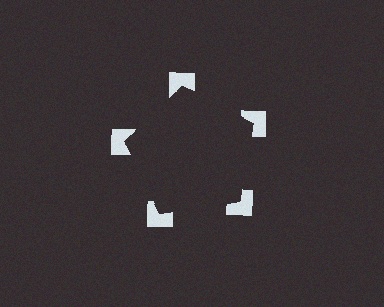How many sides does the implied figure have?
5 sides.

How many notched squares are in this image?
There are 5 — one at each vertex of the illusory pentagon.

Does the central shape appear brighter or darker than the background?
It typically appears slightly darker than the background, even though no actual brightness change is drawn.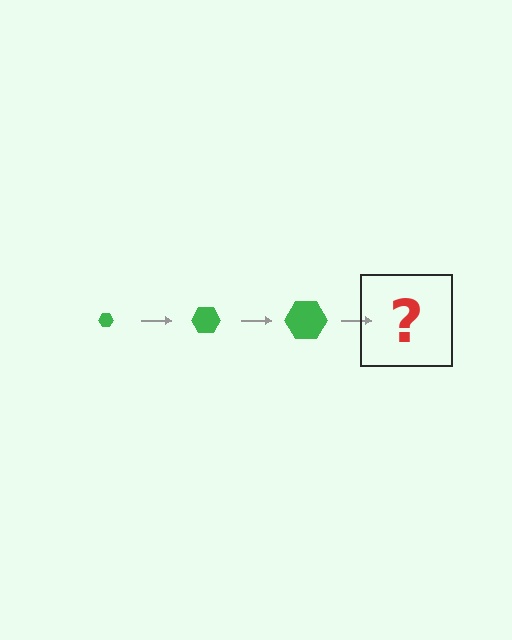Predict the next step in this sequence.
The next step is a green hexagon, larger than the previous one.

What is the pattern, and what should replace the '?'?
The pattern is that the hexagon gets progressively larger each step. The '?' should be a green hexagon, larger than the previous one.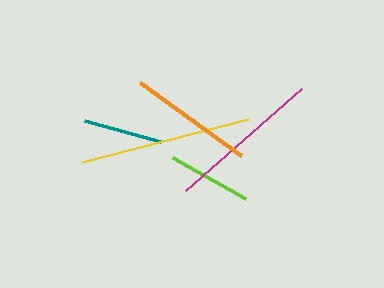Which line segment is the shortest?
The teal line is the shortest at approximately 79 pixels.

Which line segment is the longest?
The yellow line is the longest at approximately 171 pixels.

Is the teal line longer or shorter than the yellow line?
The yellow line is longer than the teal line.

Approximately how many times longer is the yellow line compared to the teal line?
The yellow line is approximately 2.2 times the length of the teal line.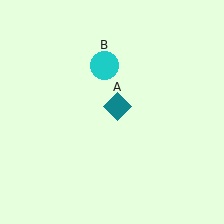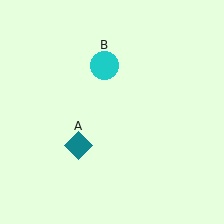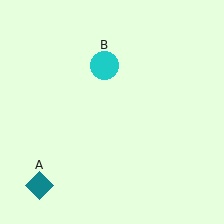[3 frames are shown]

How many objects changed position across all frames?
1 object changed position: teal diamond (object A).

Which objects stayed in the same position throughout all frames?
Cyan circle (object B) remained stationary.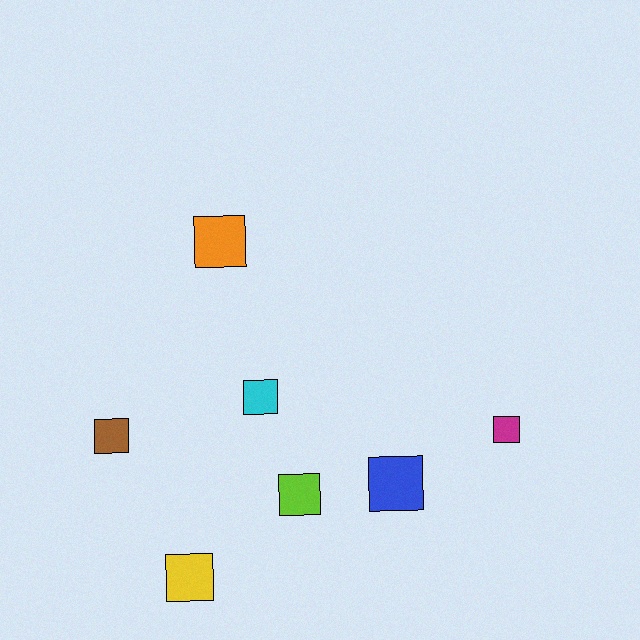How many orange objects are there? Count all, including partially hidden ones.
There is 1 orange object.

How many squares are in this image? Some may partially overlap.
There are 7 squares.